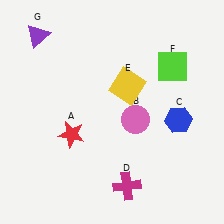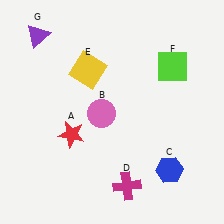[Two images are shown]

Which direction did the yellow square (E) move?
The yellow square (E) moved left.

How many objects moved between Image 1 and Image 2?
3 objects moved between the two images.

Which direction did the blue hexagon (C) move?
The blue hexagon (C) moved down.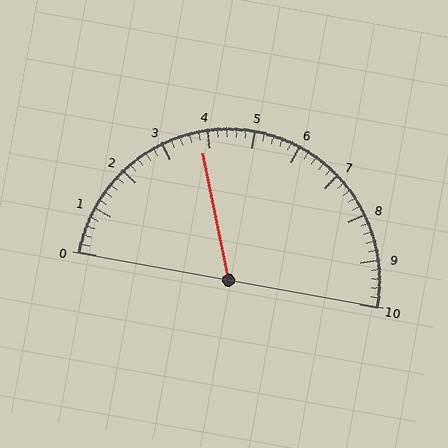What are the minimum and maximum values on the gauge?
The gauge ranges from 0 to 10.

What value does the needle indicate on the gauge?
The needle indicates approximately 3.8.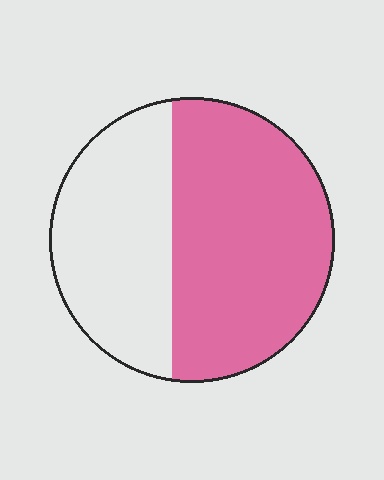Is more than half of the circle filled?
Yes.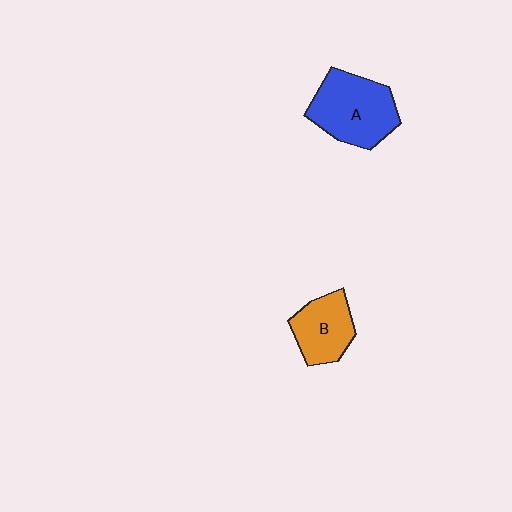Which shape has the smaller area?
Shape B (orange).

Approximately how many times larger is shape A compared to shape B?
Approximately 1.4 times.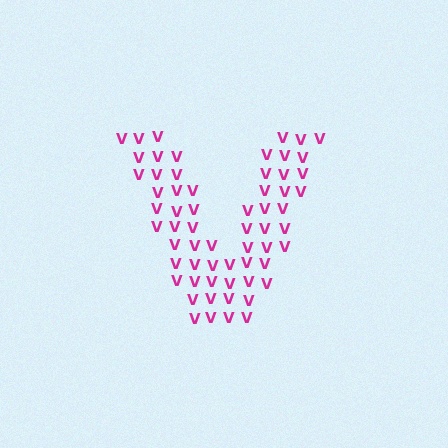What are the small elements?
The small elements are letter V's.